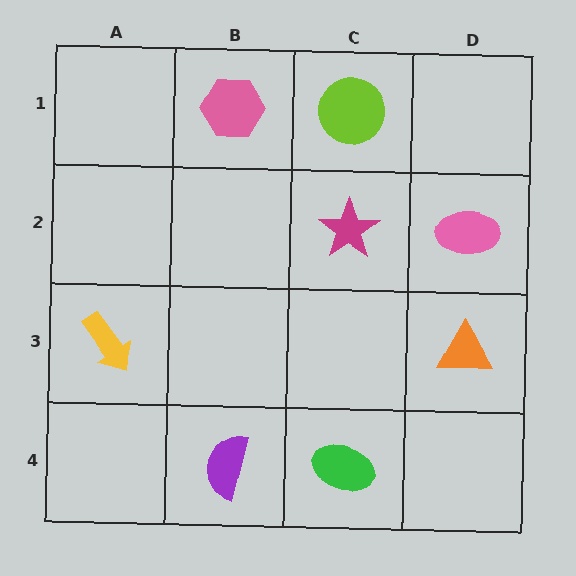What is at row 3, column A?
A yellow arrow.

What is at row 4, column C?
A green ellipse.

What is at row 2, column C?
A magenta star.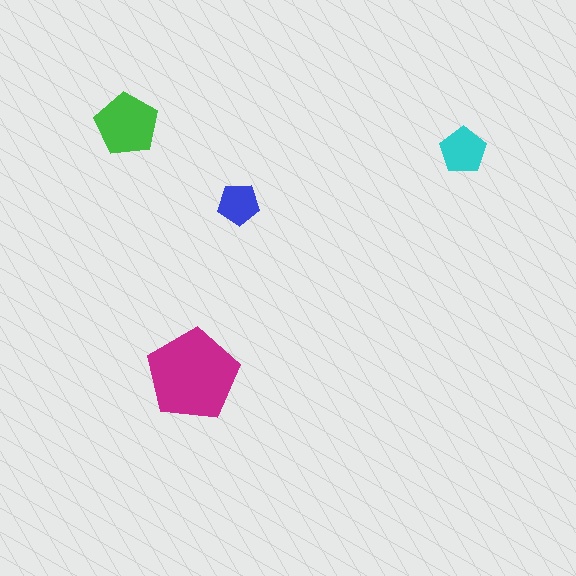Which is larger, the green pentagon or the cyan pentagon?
The green one.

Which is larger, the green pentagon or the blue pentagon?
The green one.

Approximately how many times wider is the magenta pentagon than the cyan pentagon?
About 2 times wider.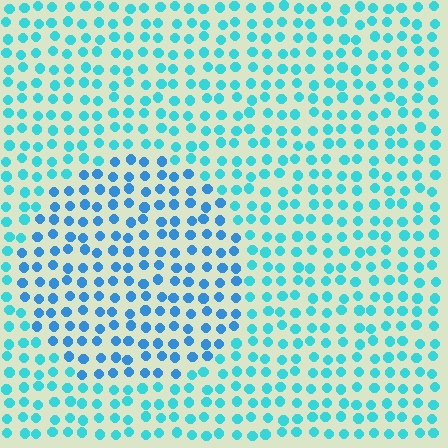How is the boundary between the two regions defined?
The boundary is defined purely by a slight shift in hue (about 26 degrees). Spacing, size, and orientation are identical on both sides.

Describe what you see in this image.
The image is filled with small cyan elements in a uniform arrangement. A circle-shaped region is visible where the elements are tinted to a slightly different hue, forming a subtle color boundary.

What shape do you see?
I see a circle.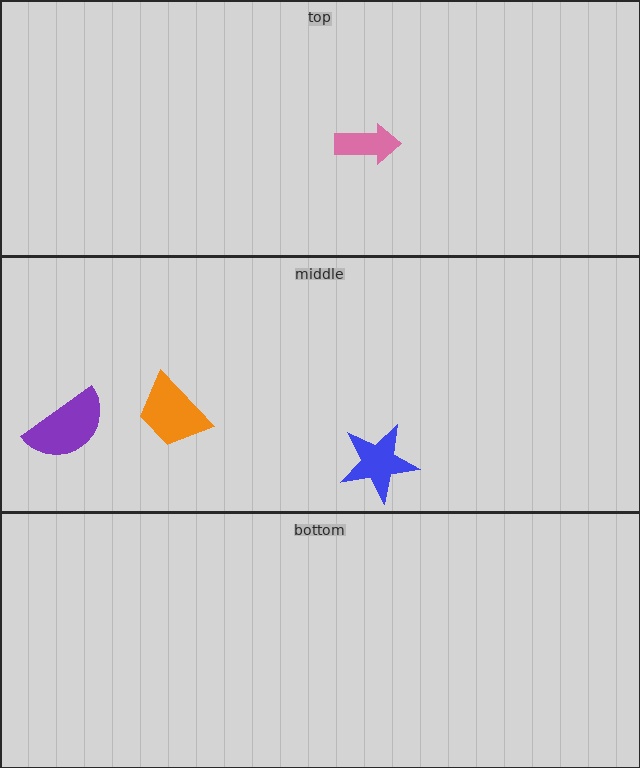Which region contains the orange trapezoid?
The middle region.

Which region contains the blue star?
The middle region.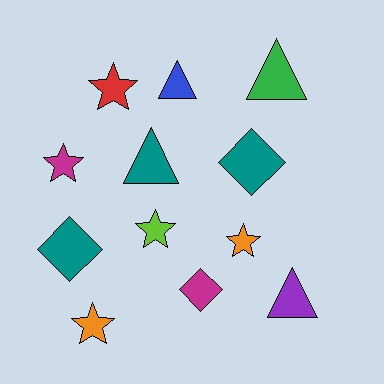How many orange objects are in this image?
There are 2 orange objects.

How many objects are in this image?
There are 12 objects.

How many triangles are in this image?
There are 4 triangles.